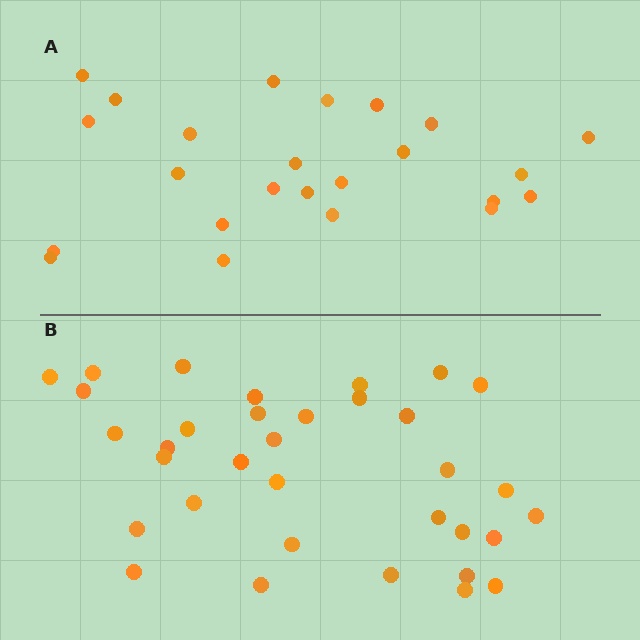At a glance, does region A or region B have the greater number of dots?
Region B (the bottom region) has more dots.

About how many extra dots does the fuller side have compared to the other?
Region B has roughly 10 or so more dots than region A.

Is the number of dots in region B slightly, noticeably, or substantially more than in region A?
Region B has noticeably more, but not dramatically so. The ratio is roughly 1.4 to 1.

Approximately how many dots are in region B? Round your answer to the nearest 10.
About 30 dots. (The exact count is 34, which rounds to 30.)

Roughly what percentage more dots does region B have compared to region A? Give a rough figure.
About 40% more.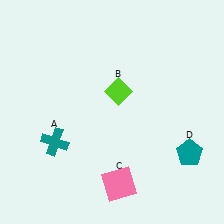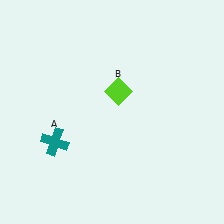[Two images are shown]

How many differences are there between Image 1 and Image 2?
There are 2 differences between the two images.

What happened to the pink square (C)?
The pink square (C) was removed in Image 2. It was in the bottom-right area of Image 1.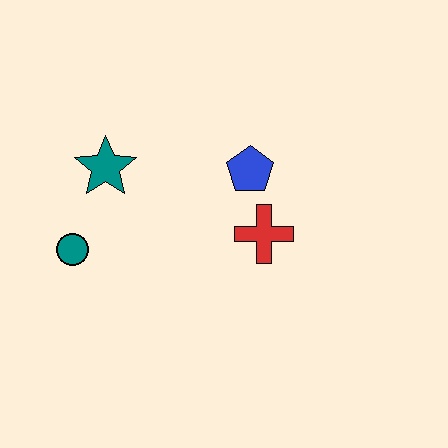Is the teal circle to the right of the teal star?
No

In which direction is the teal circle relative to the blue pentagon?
The teal circle is to the left of the blue pentagon.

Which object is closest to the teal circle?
The teal star is closest to the teal circle.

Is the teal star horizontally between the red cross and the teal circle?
Yes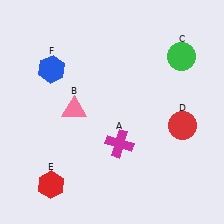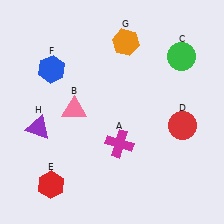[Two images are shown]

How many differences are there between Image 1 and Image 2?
There are 2 differences between the two images.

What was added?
An orange hexagon (G), a purple triangle (H) were added in Image 2.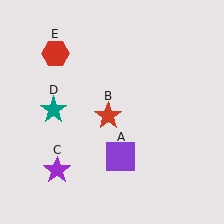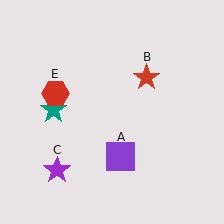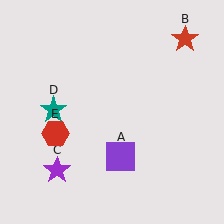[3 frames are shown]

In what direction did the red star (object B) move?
The red star (object B) moved up and to the right.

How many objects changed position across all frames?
2 objects changed position: red star (object B), red hexagon (object E).